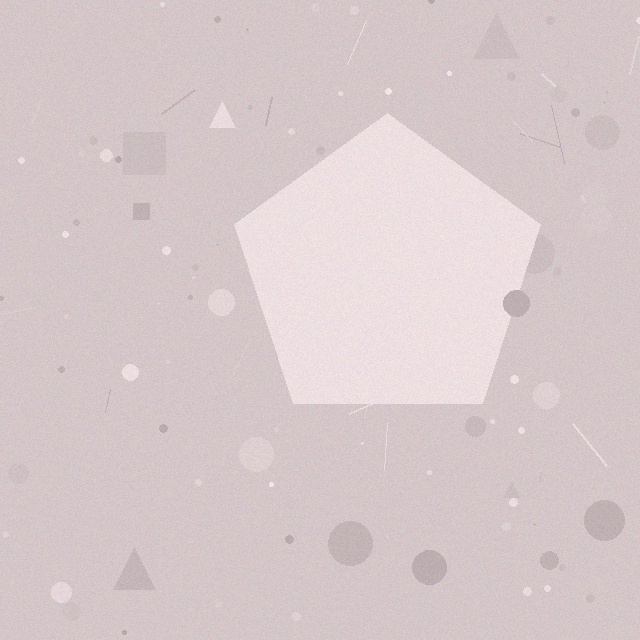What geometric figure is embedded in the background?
A pentagon is embedded in the background.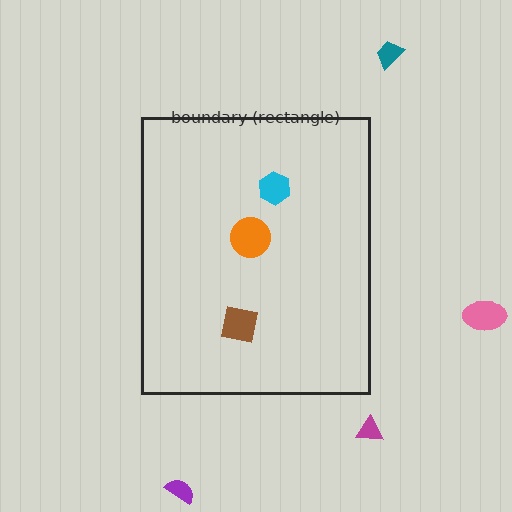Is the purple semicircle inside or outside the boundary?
Outside.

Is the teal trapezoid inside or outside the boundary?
Outside.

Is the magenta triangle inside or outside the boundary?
Outside.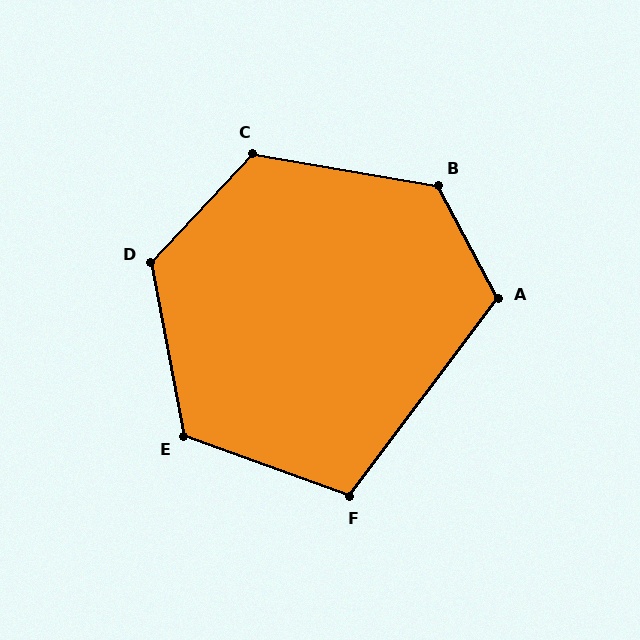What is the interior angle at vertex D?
Approximately 126 degrees (obtuse).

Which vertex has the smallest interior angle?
F, at approximately 107 degrees.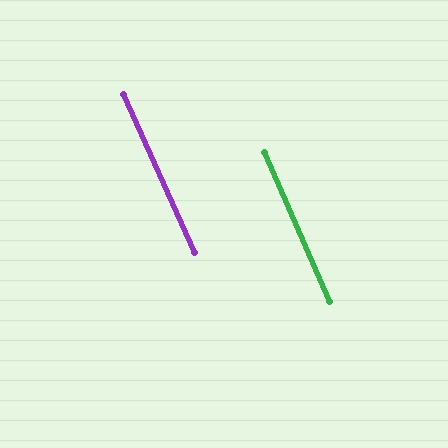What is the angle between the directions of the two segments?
Approximately 1 degree.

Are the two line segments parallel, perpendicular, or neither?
Parallel — their directions differ by only 0.6°.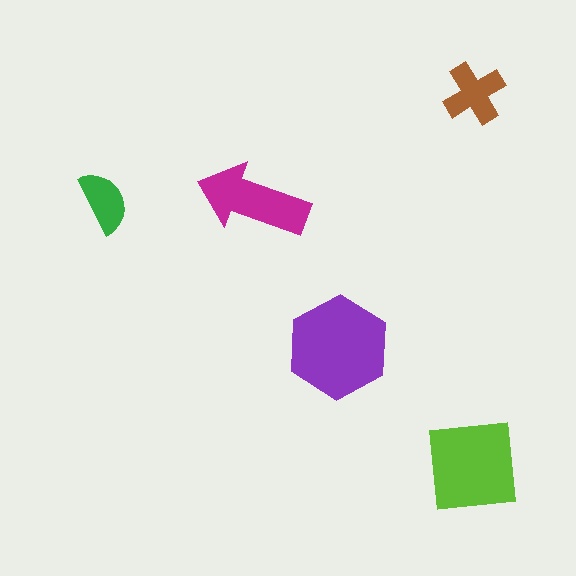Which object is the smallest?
The green semicircle.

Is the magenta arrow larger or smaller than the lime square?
Smaller.